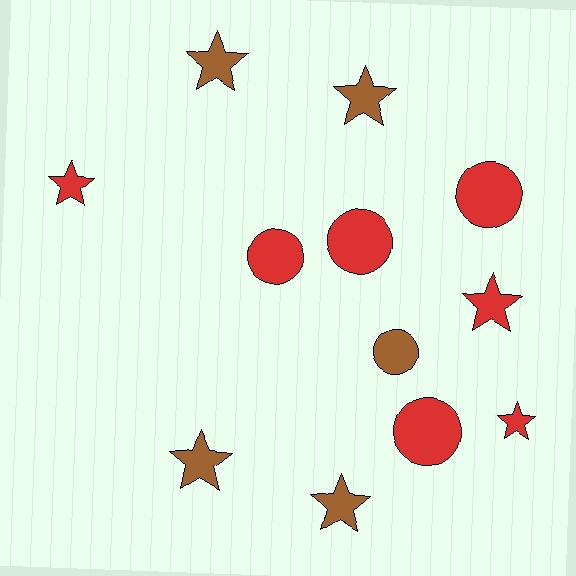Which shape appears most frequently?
Star, with 7 objects.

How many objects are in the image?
There are 12 objects.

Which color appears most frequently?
Red, with 7 objects.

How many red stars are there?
There are 3 red stars.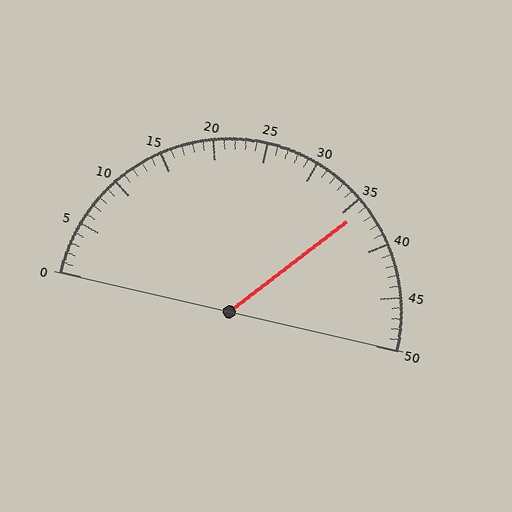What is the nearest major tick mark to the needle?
The nearest major tick mark is 35.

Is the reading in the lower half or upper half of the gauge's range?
The reading is in the upper half of the range (0 to 50).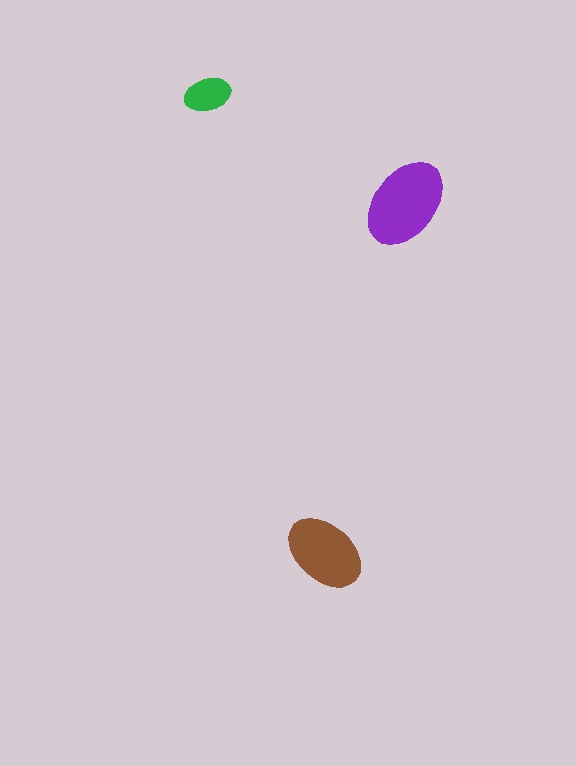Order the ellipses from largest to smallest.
the purple one, the brown one, the green one.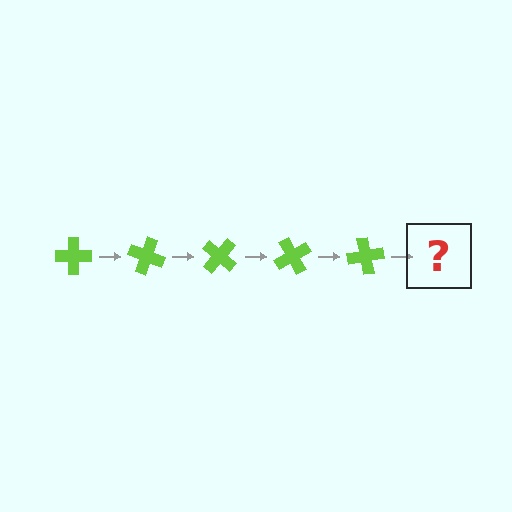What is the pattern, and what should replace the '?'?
The pattern is that the cross rotates 20 degrees each step. The '?' should be a lime cross rotated 100 degrees.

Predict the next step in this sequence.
The next step is a lime cross rotated 100 degrees.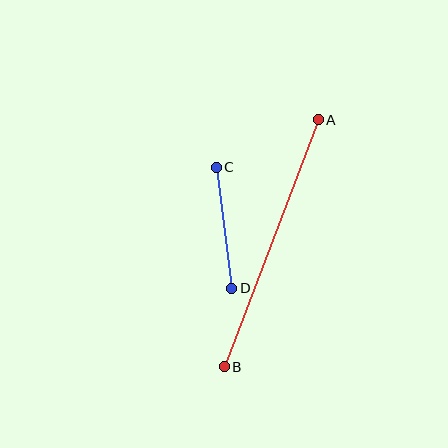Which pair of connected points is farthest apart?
Points A and B are farthest apart.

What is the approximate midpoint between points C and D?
The midpoint is at approximately (224, 228) pixels.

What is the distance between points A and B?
The distance is approximately 264 pixels.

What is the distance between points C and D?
The distance is approximately 122 pixels.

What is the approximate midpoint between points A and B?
The midpoint is at approximately (271, 243) pixels.